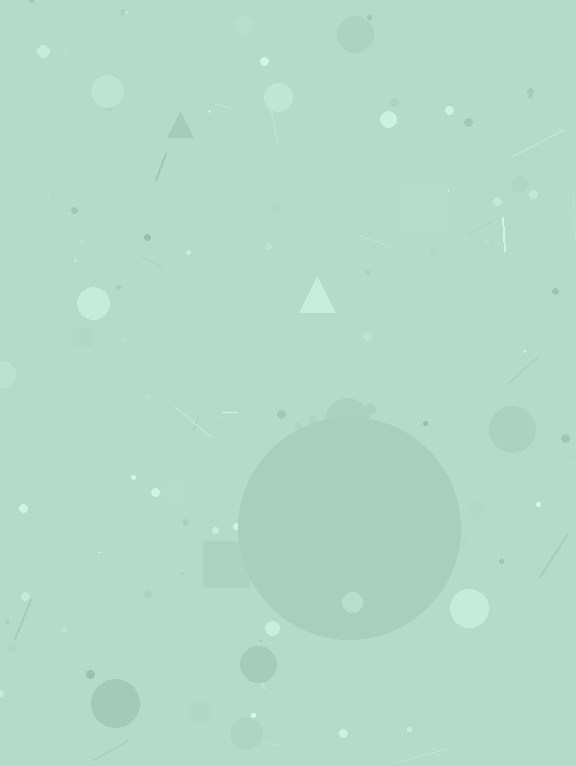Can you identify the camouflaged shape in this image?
The camouflaged shape is a circle.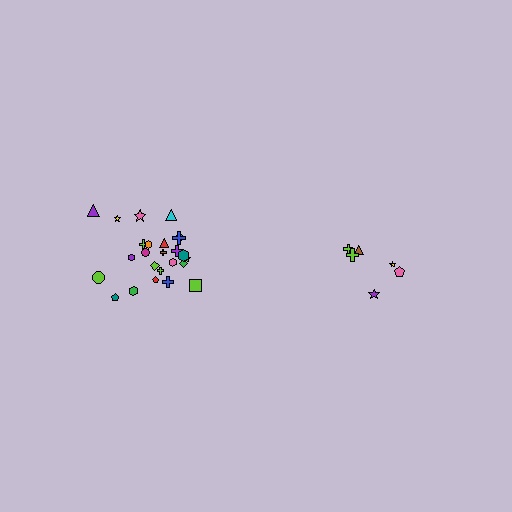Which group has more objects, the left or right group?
The left group.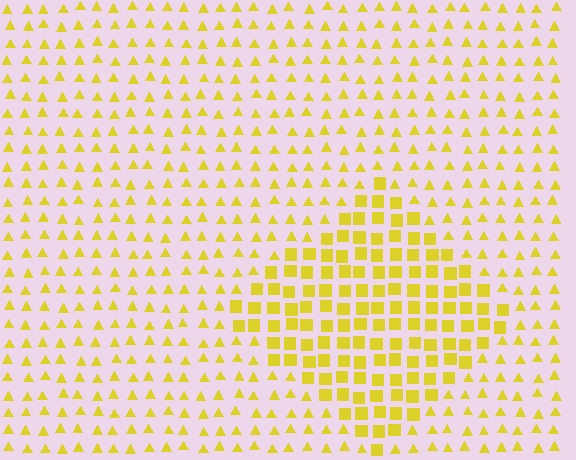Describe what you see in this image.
The image is filled with small yellow elements arranged in a uniform grid. A diamond-shaped region contains squares, while the surrounding area contains triangles. The boundary is defined purely by the change in element shape.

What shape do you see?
I see a diamond.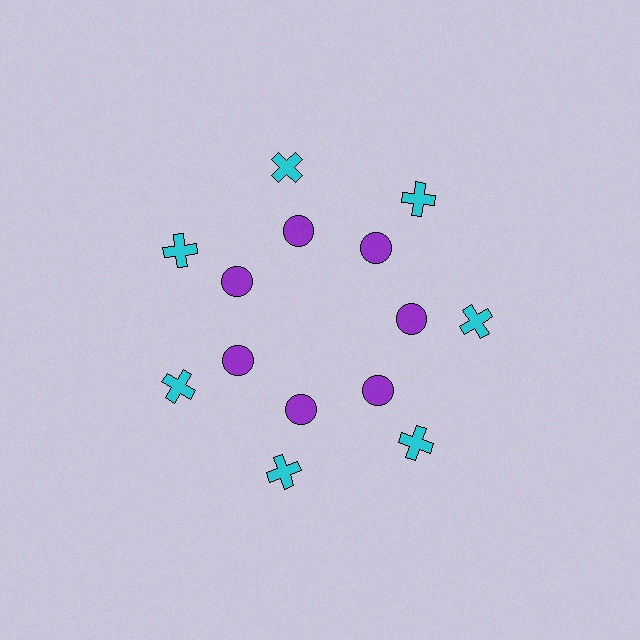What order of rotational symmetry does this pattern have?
This pattern has 7-fold rotational symmetry.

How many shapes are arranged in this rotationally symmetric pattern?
There are 14 shapes, arranged in 7 groups of 2.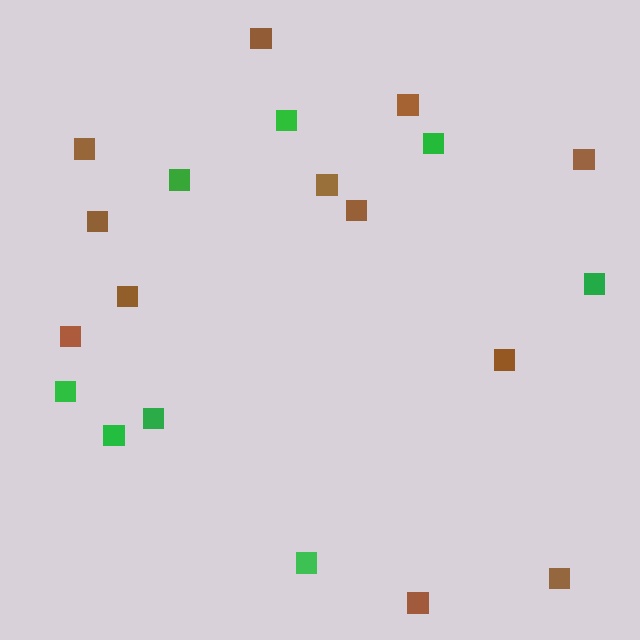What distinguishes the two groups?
There are 2 groups: one group of brown squares (12) and one group of green squares (8).